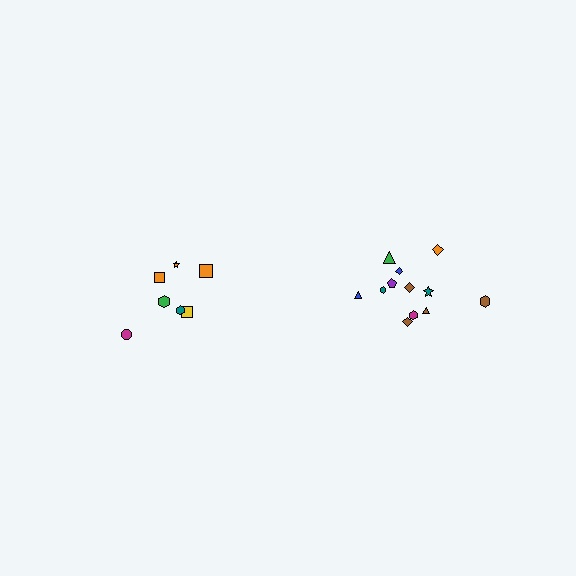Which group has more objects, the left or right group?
The right group.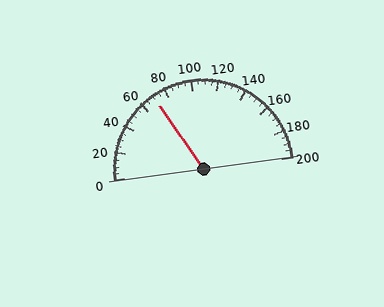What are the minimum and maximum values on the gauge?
The gauge ranges from 0 to 200.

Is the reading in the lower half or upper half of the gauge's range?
The reading is in the lower half of the range (0 to 200).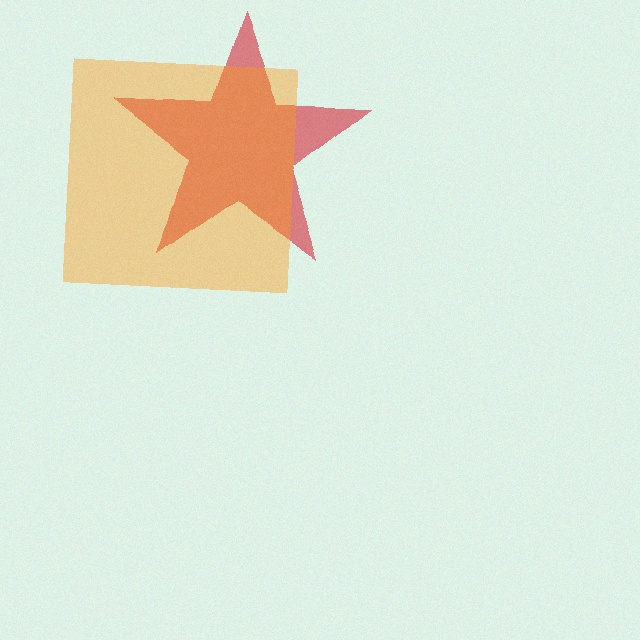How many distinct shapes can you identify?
There are 2 distinct shapes: a red star, an orange square.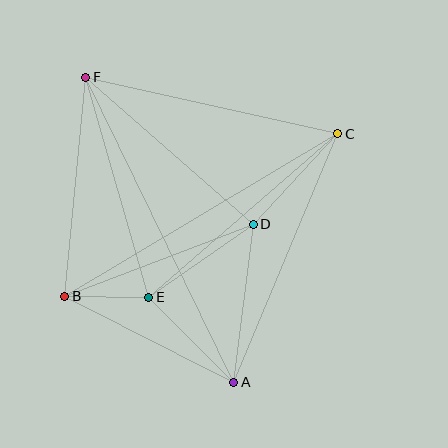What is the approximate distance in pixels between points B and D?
The distance between B and D is approximately 202 pixels.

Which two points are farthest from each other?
Points A and F are farthest from each other.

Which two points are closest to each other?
Points B and E are closest to each other.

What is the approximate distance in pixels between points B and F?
The distance between B and F is approximately 220 pixels.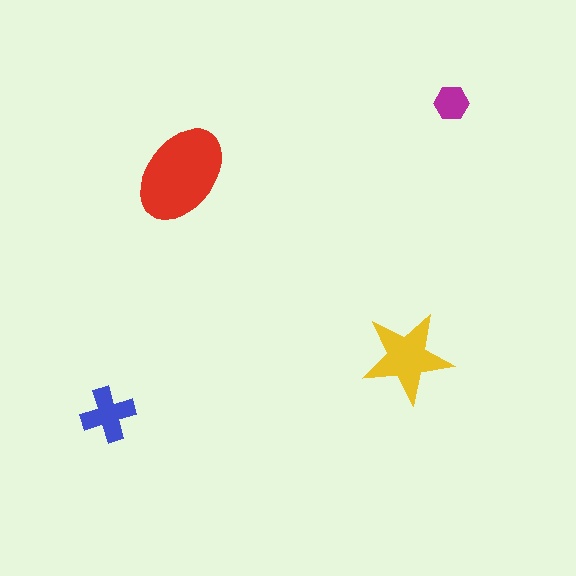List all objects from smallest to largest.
The magenta hexagon, the blue cross, the yellow star, the red ellipse.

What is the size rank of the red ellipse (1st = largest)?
1st.